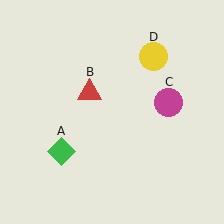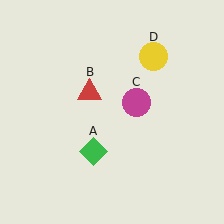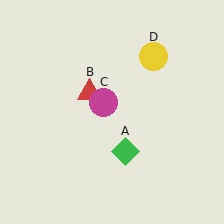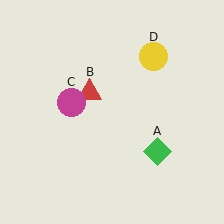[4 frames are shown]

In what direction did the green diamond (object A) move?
The green diamond (object A) moved right.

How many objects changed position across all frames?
2 objects changed position: green diamond (object A), magenta circle (object C).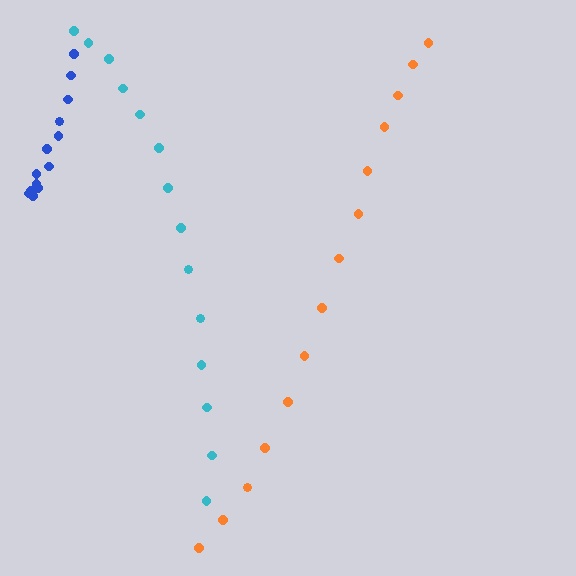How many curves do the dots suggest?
There are 3 distinct paths.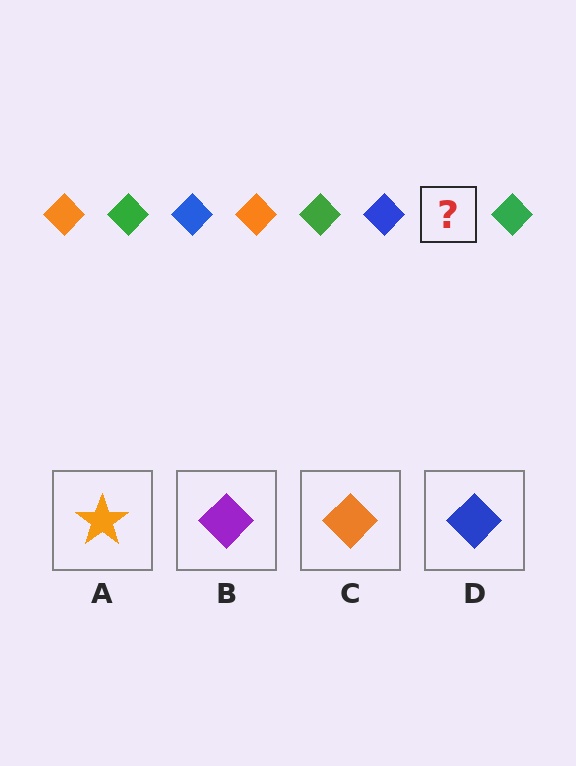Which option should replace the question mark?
Option C.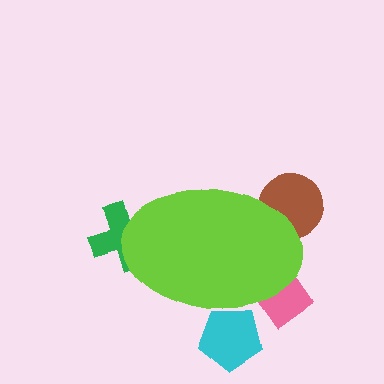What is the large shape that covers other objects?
A lime ellipse.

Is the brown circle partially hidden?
Yes, the brown circle is partially hidden behind the lime ellipse.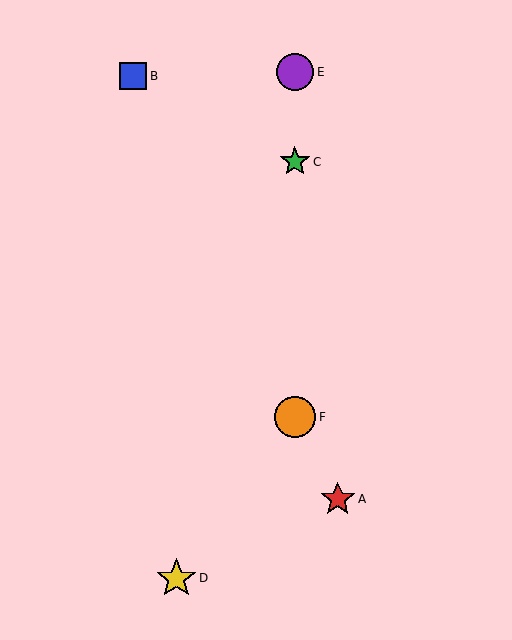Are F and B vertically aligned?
No, F is at x≈295 and B is at x≈133.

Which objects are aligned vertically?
Objects C, E, F are aligned vertically.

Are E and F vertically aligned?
Yes, both are at x≈295.